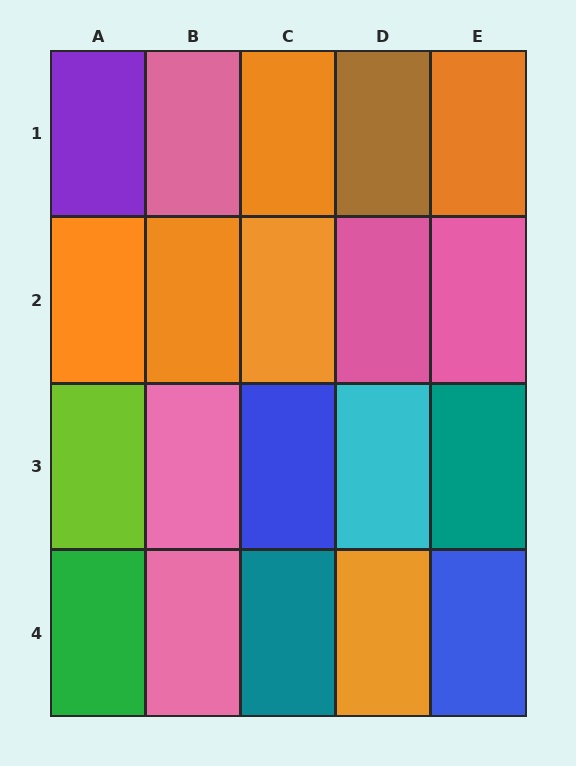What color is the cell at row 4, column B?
Pink.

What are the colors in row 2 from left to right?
Orange, orange, orange, pink, pink.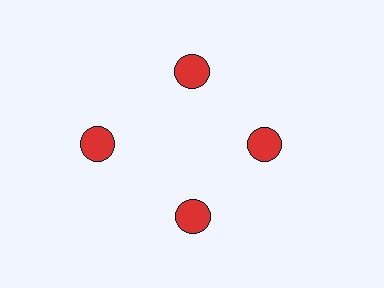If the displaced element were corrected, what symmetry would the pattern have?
It would have 4-fold rotational symmetry — the pattern would map onto itself every 90 degrees.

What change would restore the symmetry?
The symmetry would be restored by moving it inward, back onto the ring so that all 4 circles sit at equal angles and equal distance from the center.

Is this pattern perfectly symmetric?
No. The 4 red circles are arranged in a ring, but one element near the 9 o'clock position is pushed outward from the center, breaking the 4-fold rotational symmetry.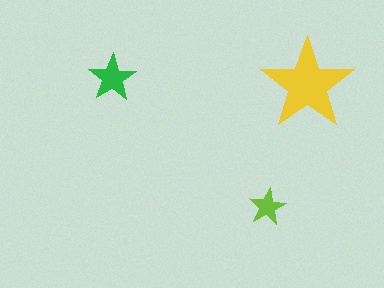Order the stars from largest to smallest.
the yellow one, the green one, the lime one.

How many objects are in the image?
There are 3 objects in the image.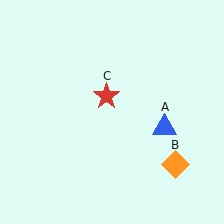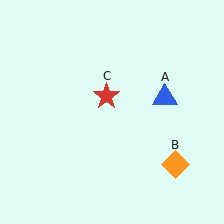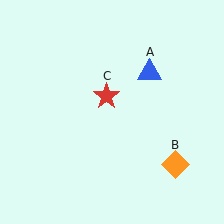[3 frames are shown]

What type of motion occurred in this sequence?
The blue triangle (object A) rotated counterclockwise around the center of the scene.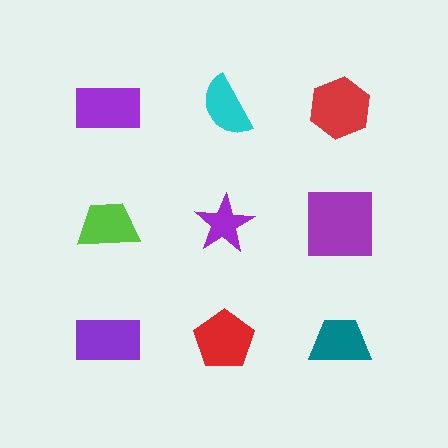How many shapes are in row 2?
3 shapes.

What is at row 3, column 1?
A purple rectangle.